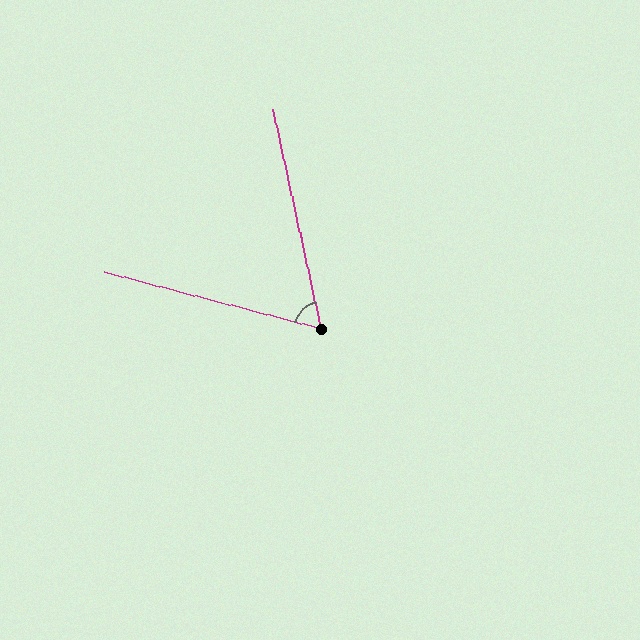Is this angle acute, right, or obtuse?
It is acute.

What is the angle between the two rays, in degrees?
Approximately 63 degrees.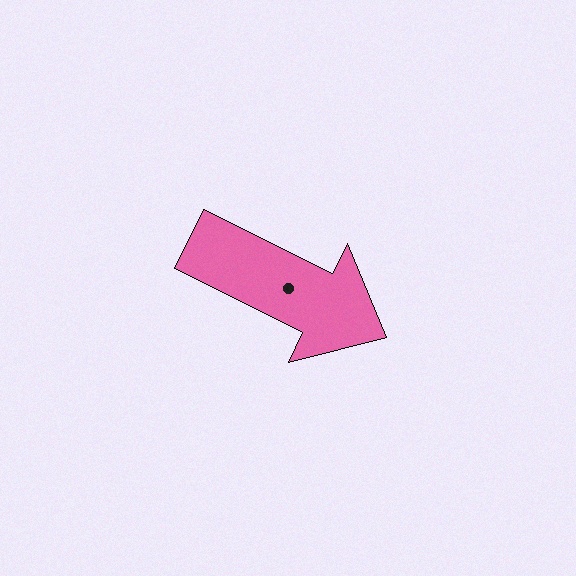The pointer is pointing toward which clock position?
Roughly 4 o'clock.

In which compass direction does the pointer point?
Southeast.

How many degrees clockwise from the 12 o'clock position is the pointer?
Approximately 116 degrees.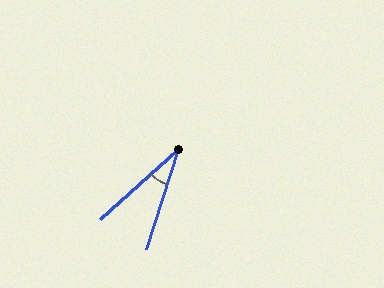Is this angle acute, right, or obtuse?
It is acute.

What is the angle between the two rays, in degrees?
Approximately 30 degrees.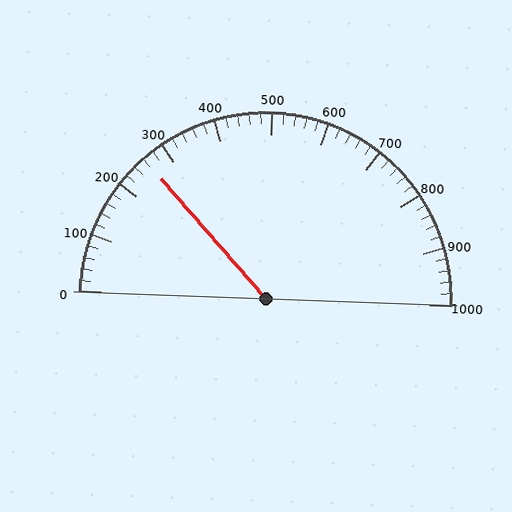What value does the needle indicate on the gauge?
The needle indicates approximately 260.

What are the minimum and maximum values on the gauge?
The gauge ranges from 0 to 1000.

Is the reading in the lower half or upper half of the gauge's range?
The reading is in the lower half of the range (0 to 1000).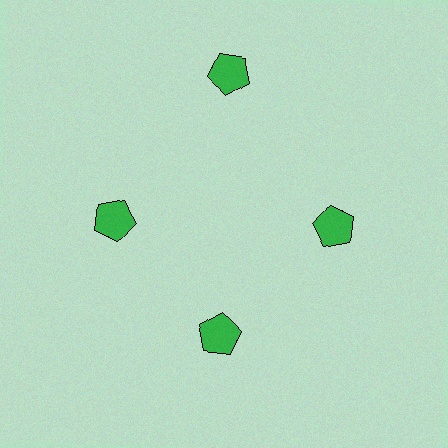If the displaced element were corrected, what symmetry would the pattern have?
It would have 4-fold rotational symmetry — the pattern would map onto itself every 90 degrees.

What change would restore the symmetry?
The symmetry would be restored by moving it inward, back onto the ring so that all 4 pentagons sit at equal angles and equal distance from the center.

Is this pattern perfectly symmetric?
No. The 4 green pentagons are arranged in a ring, but one element near the 12 o'clock position is pushed outward from the center, breaking the 4-fold rotational symmetry.